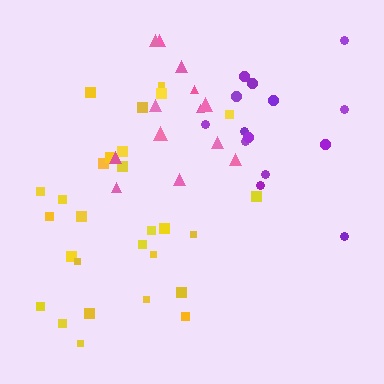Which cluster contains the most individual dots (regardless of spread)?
Yellow (28).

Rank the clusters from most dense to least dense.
yellow, pink, purple.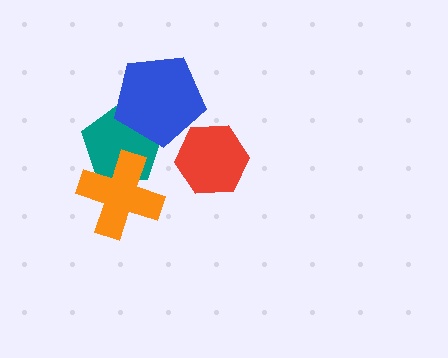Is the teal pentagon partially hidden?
Yes, it is partially covered by another shape.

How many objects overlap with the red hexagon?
0 objects overlap with the red hexagon.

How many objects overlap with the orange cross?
1 object overlaps with the orange cross.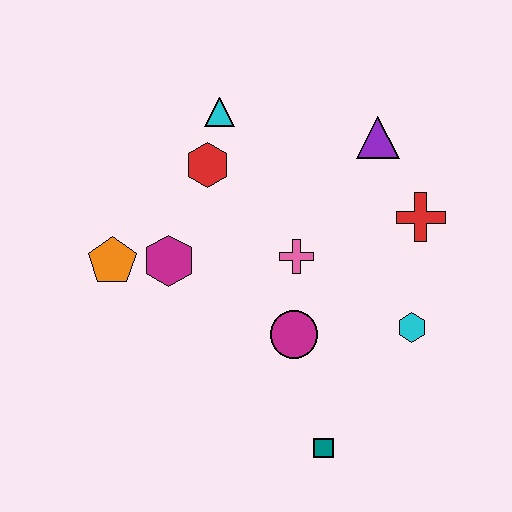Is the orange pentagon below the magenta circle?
No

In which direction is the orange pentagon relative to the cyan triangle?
The orange pentagon is below the cyan triangle.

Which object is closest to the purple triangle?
The red cross is closest to the purple triangle.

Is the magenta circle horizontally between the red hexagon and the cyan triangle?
No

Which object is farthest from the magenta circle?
The cyan triangle is farthest from the magenta circle.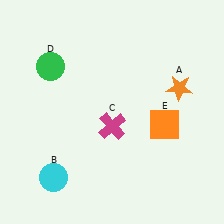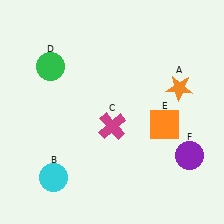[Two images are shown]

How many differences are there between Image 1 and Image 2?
There is 1 difference between the two images.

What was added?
A purple circle (F) was added in Image 2.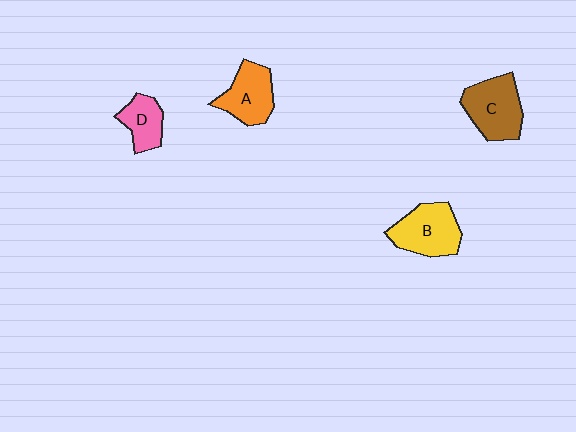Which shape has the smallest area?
Shape D (pink).